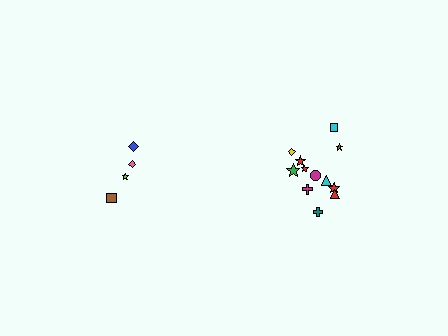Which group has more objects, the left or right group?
The right group.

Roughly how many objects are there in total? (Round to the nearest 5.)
Roughly 15 objects in total.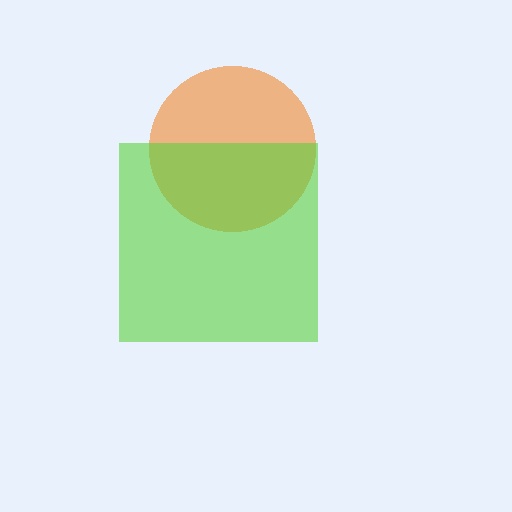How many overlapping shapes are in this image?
There are 2 overlapping shapes in the image.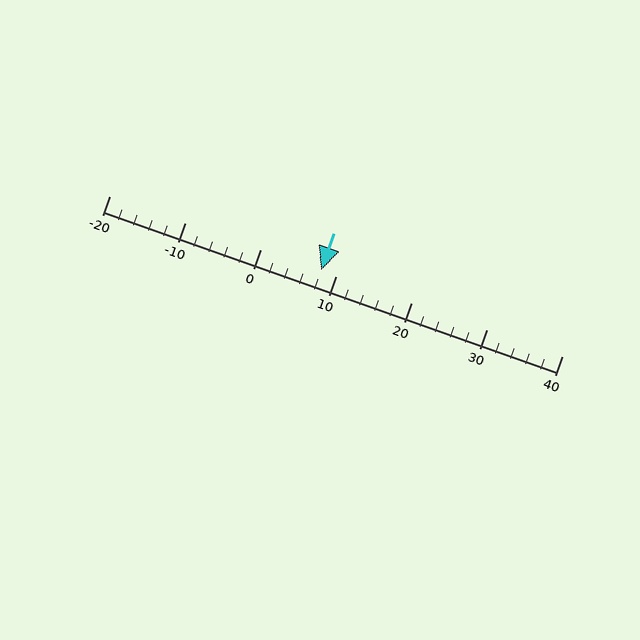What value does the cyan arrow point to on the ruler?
The cyan arrow points to approximately 8.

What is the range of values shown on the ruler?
The ruler shows values from -20 to 40.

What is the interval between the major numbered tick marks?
The major tick marks are spaced 10 units apart.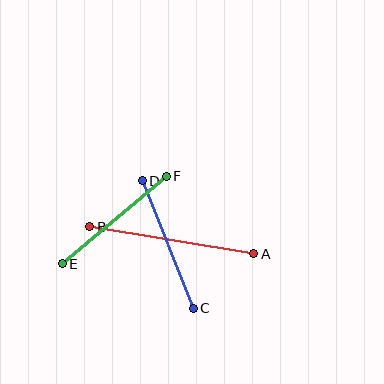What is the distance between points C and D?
The distance is approximately 137 pixels.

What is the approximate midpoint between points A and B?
The midpoint is at approximately (172, 240) pixels.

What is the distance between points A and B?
The distance is approximately 166 pixels.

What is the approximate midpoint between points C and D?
The midpoint is at approximately (168, 244) pixels.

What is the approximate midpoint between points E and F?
The midpoint is at approximately (114, 220) pixels.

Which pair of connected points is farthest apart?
Points A and B are farthest apart.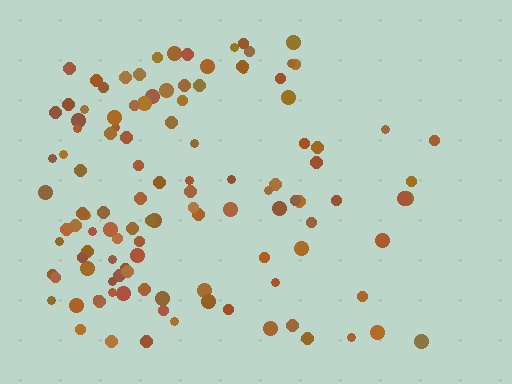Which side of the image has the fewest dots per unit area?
The right.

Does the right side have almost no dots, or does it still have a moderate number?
Still a moderate number, just noticeably fewer than the left.